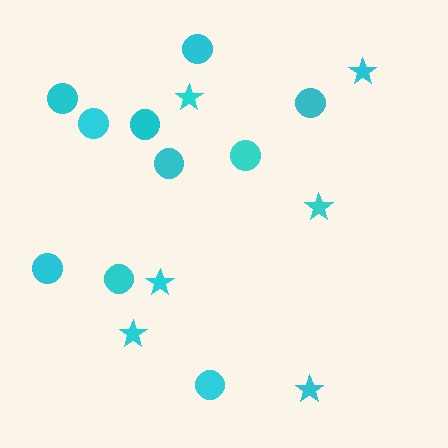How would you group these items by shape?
There are 2 groups: one group of circles (10) and one group of stars (6).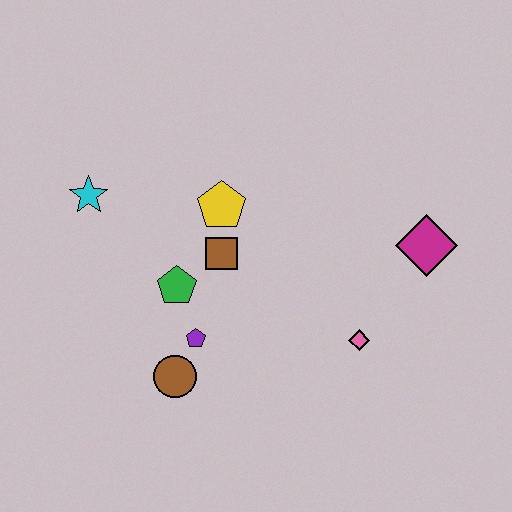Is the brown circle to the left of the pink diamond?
Yes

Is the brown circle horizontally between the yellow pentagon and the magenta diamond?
No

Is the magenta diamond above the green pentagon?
Yes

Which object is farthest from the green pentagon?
The magenta diamond is farthest from the green pentagon.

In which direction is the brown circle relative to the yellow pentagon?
The brown circle is below the yellow pentagon.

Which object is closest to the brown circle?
The purple pentagon is closest to the brown circle.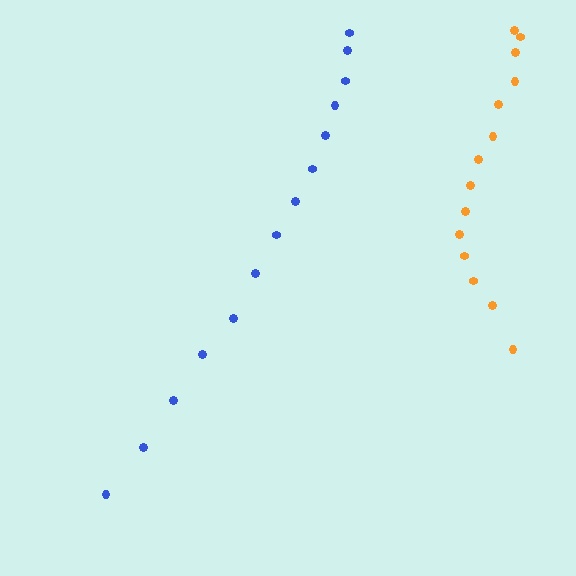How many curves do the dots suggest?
There are 2 distinct paths.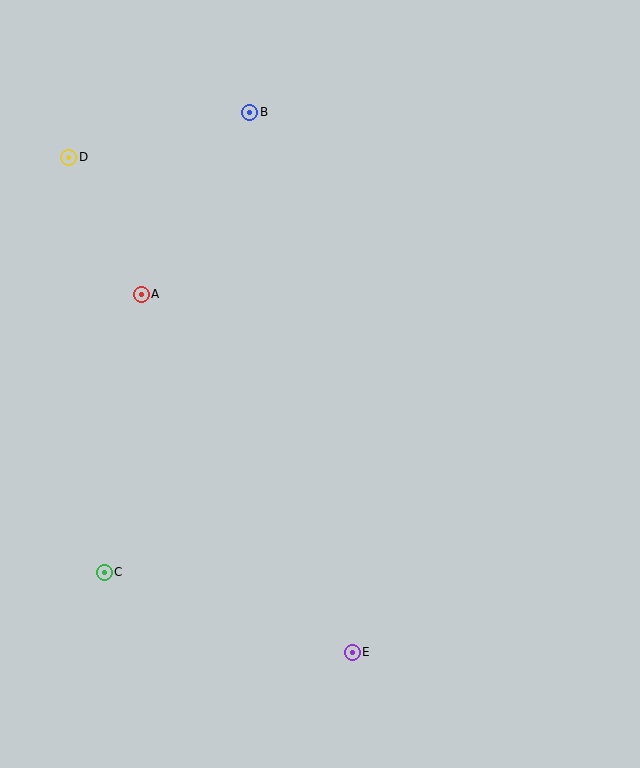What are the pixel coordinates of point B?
Point B is at (250, 112).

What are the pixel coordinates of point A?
Point A is at (141, 294).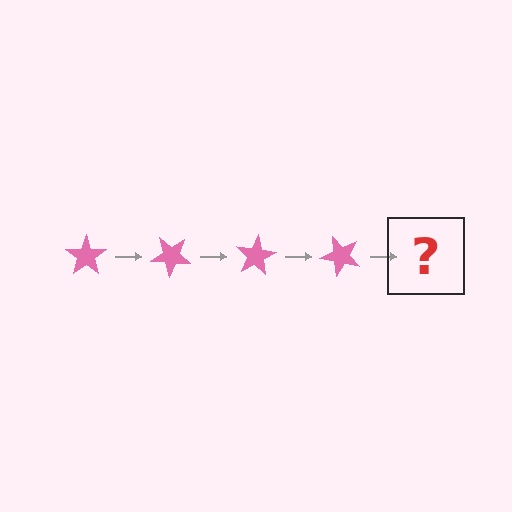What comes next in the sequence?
The next element should be a pink star rotated 160 degrees.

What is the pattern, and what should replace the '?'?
The pattern is that the star rotates 40 degrees each step. The '?' should be a pink star rotated 160 degrees.